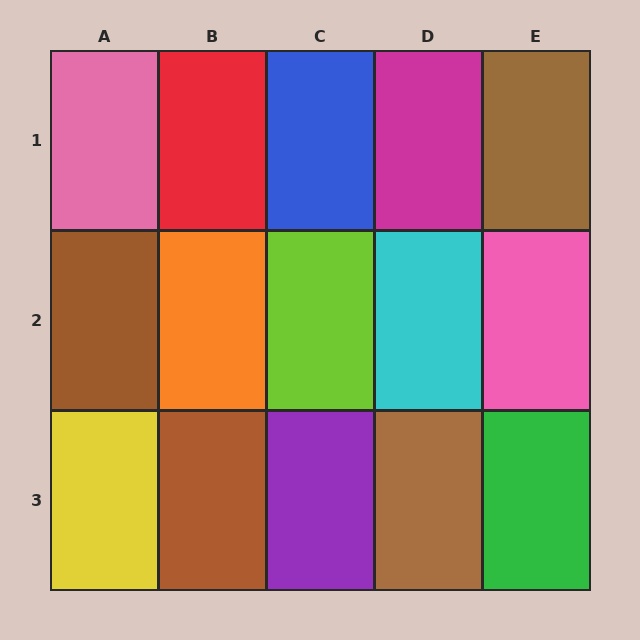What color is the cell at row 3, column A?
Yellow.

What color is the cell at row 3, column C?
Purple.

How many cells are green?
1 cell is green.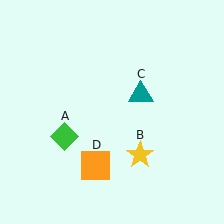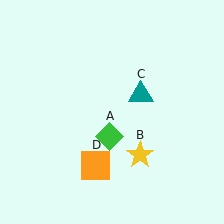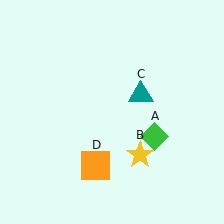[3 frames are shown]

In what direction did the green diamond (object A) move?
The green diamond (object A) moved right.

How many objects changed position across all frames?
1 object changed position: green diamond (object A).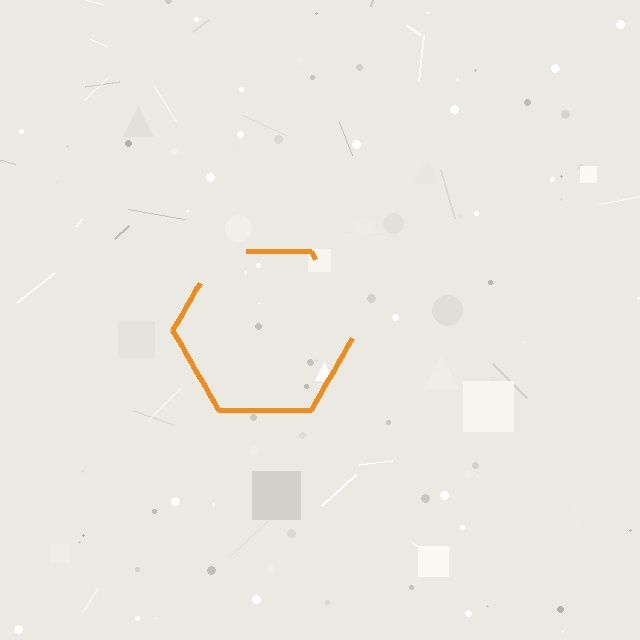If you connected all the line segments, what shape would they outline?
They would outline a hexagon.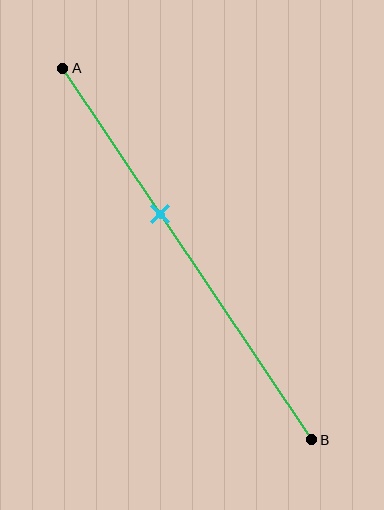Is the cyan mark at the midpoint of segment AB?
No, the mark is at about 40% from A, not at the 50% midpoint.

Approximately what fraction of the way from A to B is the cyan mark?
The cyan mark is approximately 40% of the way from A to B.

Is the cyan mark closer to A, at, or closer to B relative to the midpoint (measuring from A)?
The cyan mark is closer to point A than the midpoint of segment AB.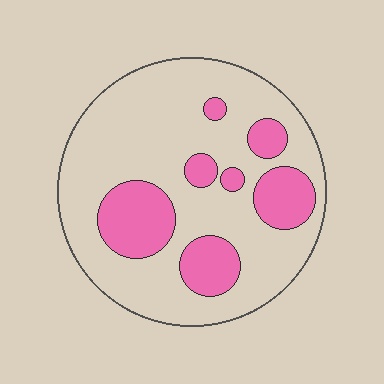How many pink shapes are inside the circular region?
7.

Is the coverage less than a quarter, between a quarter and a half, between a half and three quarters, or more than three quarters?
Less than a quarter.